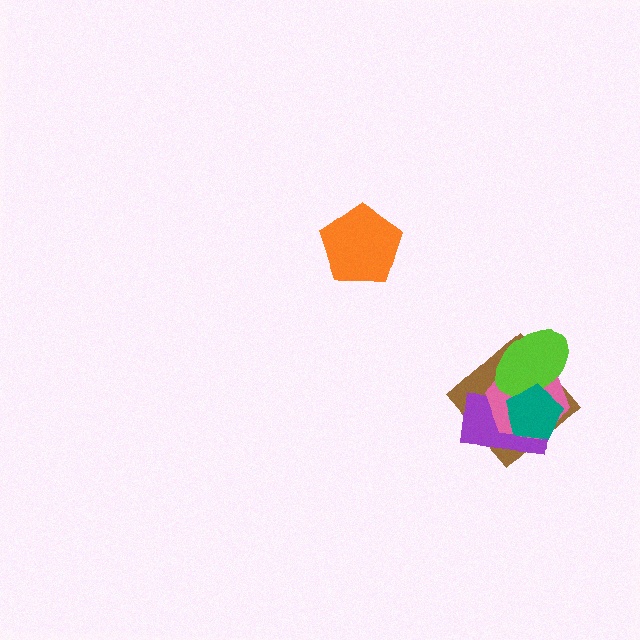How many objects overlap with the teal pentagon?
4 objects overlap with the teal pentagon.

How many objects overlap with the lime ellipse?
4 objects overlap with the lime ellipse.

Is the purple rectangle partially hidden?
Yes, it is partially covered by another shape.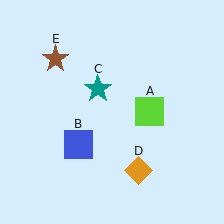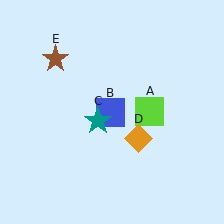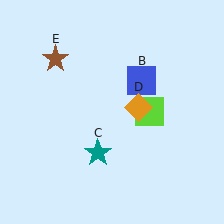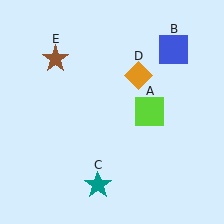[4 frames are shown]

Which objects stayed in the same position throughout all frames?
Lime square (object A) and brown star (object E) remained stationary.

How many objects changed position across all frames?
3 objects changed position: blue square (object B), teal star (object C), orange diamond (object D).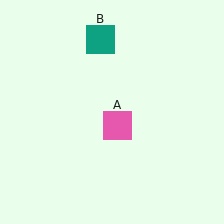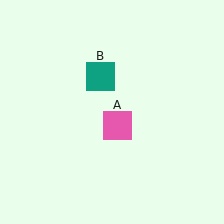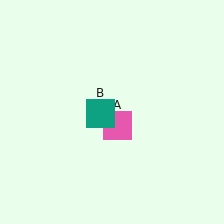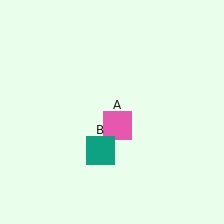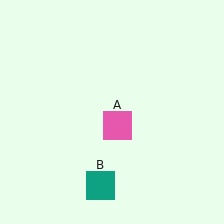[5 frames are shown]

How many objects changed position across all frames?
1 object changed position: teal square (object B).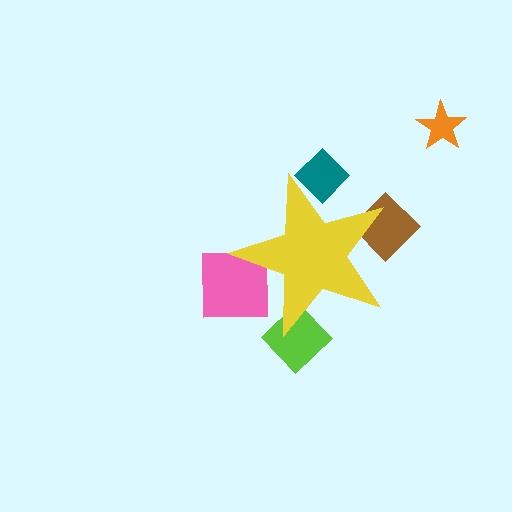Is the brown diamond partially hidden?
Yes, the brown diamond is partially hidden behind the yellow star.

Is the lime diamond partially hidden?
Yes, the lime diamond is partially hidden behind the yellow star.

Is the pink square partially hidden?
Yes, the pink square is partially hidden behind the yellow star.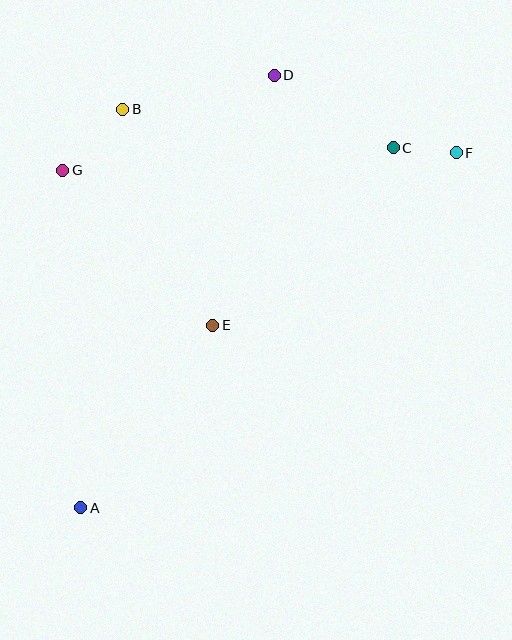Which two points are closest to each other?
Points C and F are closest to each other.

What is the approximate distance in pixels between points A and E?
The distance between A and E is approximately 225 pixels.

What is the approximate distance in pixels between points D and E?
The distance between D and E is approximately 258 pixels.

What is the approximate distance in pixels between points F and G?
The distance between F and G is approximately 394 pixels.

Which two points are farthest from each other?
Points A and F are farthest from each other.